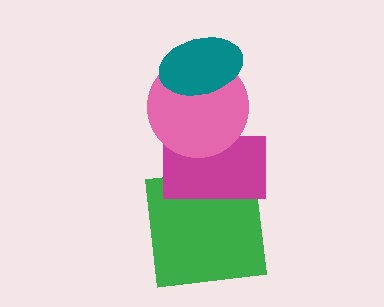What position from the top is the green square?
The green square is 4th from the top.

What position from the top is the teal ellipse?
The teal ellipse is 1st from the top.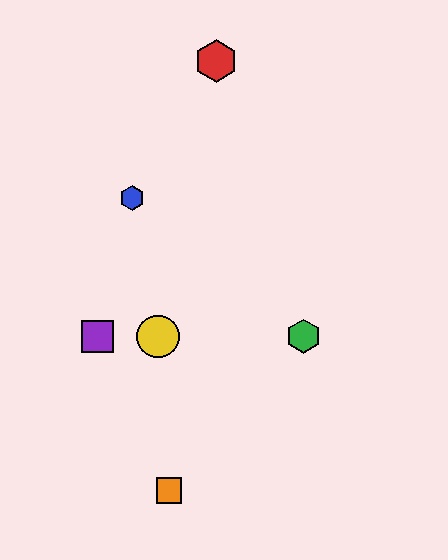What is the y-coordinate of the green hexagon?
The green hexagon is at y≈336.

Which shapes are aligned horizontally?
The green hexagon, the yellow circle, the purple square are aligned horizontally.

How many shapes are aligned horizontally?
3 shapes (the green hexagon, the yellow circle, the purple square) are aligned horizontally.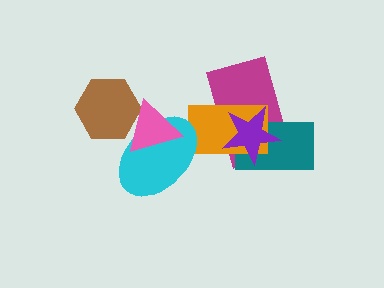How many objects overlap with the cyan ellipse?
3 objects overlap with the cyan ellipse.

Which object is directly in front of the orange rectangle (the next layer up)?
The purple star is directly in front of the orange rectangle.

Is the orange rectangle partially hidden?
Yes, it is partially covered by another shape.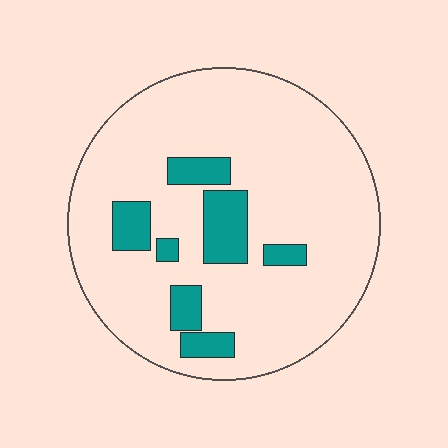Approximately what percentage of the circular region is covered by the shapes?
Approximately 15%.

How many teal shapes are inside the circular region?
7.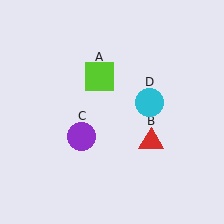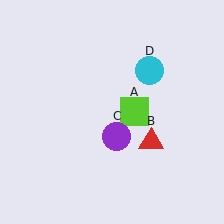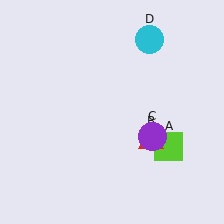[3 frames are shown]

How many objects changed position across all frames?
3 objects changed position: lime square (object A), purple circle (object C), cyan circle (object D).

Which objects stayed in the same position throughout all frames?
Red triangle (object B) remained stationary.